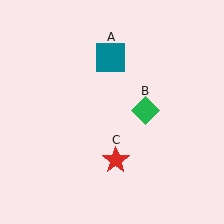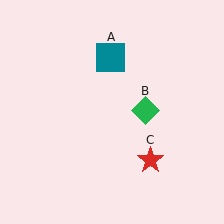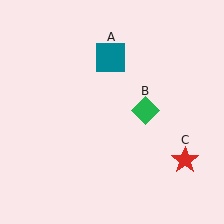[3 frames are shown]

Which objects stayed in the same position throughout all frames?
Teal square (object A) and green diamond (object B) remained stationary.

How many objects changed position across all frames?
1 object changed position: red star (object C).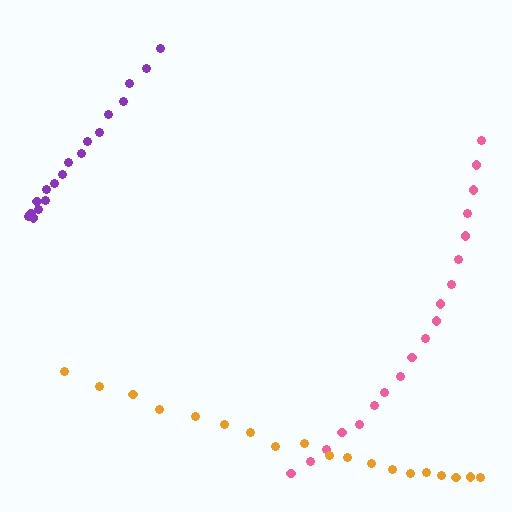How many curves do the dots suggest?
There are 3 distinct paths.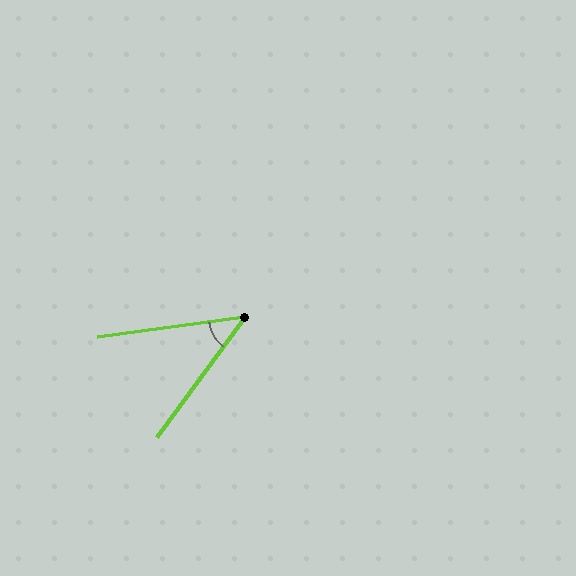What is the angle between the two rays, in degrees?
Approximately 46 degrees.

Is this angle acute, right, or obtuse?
It is acute.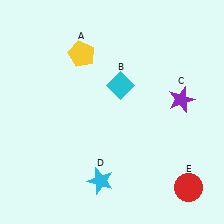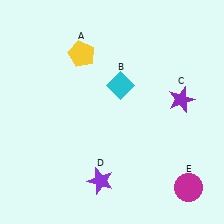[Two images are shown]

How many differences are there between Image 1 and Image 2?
There are 2 differences between the two images.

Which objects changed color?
D changed from cyan to purple. E changed from red to magenta.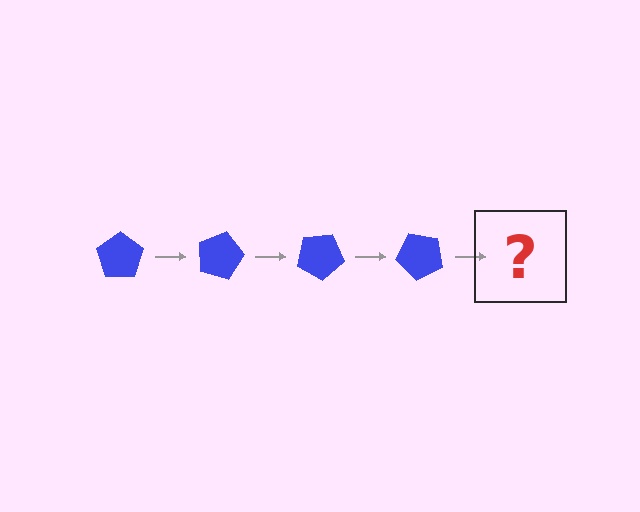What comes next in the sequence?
The next element should be a blue pentagon rotated 60 degrees.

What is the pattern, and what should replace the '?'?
The pattern is that the pentagon rotates 15 degrees each step. The '?' should be a blue pentagon rotated 60 degrees.